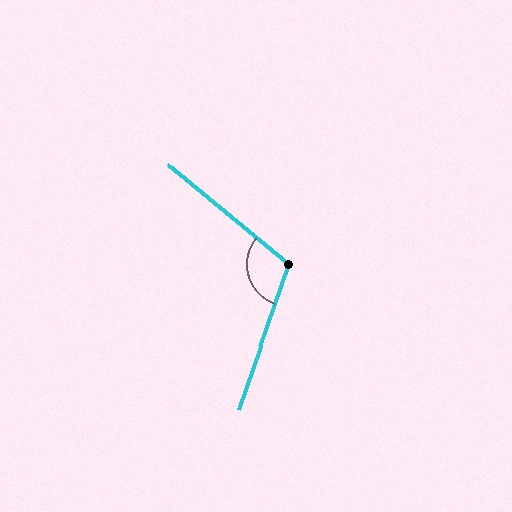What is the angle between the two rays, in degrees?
Approximately 110 degrees.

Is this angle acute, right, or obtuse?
It is obtuse.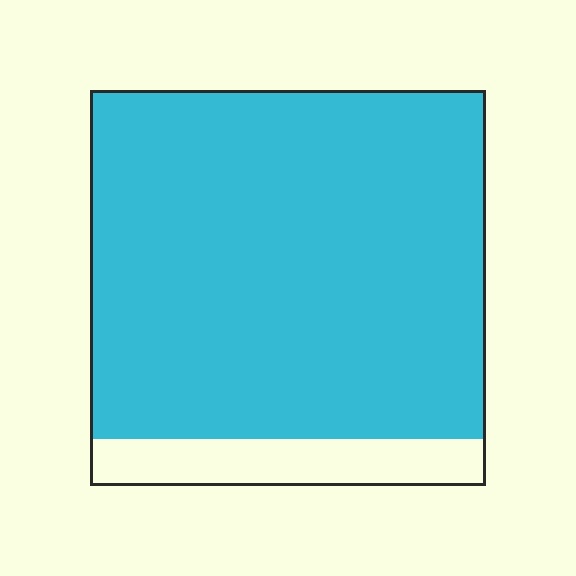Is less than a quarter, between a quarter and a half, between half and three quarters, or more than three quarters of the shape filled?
More than three quarters.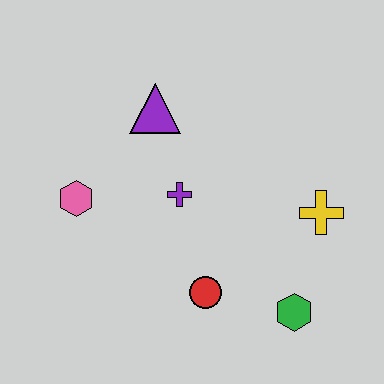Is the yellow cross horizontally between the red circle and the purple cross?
No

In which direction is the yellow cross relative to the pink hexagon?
The yellow cross is to the right of the pink hexagon.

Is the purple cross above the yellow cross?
Yes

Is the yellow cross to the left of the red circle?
No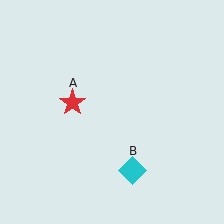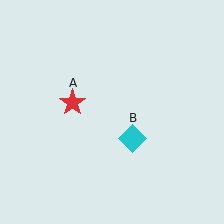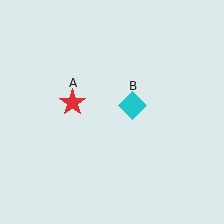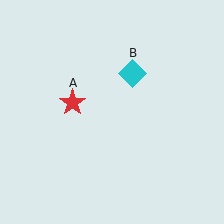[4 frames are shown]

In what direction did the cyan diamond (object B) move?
The cyan diamond (object B) moved up.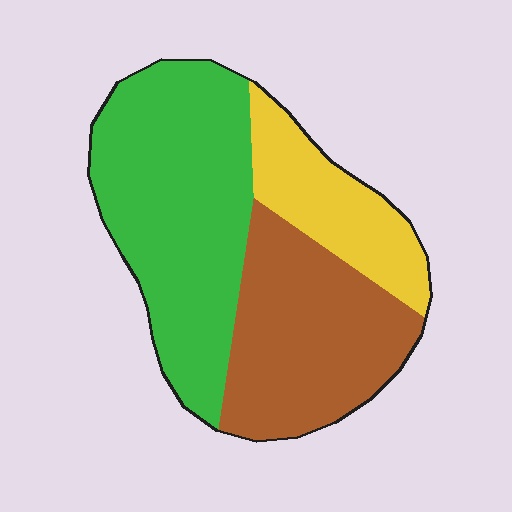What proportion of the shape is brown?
Brown takes up about one third (1/3) of the shape.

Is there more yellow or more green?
Green.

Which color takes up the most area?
Green, at roughly 45%.